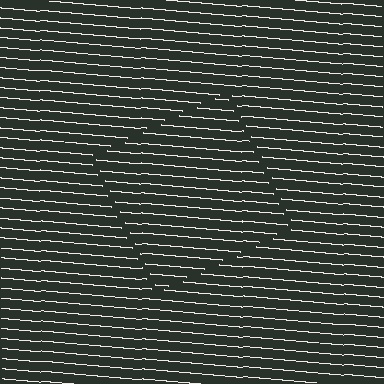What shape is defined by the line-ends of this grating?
An illusory square. The interior of the shape contains the same grating, shifted by half a period — the contour is defined by the phase discontinuity where line-ends from the inner and outer gratings abut.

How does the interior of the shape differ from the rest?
The interior of the shape contains the same grating, shifted by half a period — the contour is defined by the phase discontinuity where line-ends from the inner and outer gratings abut.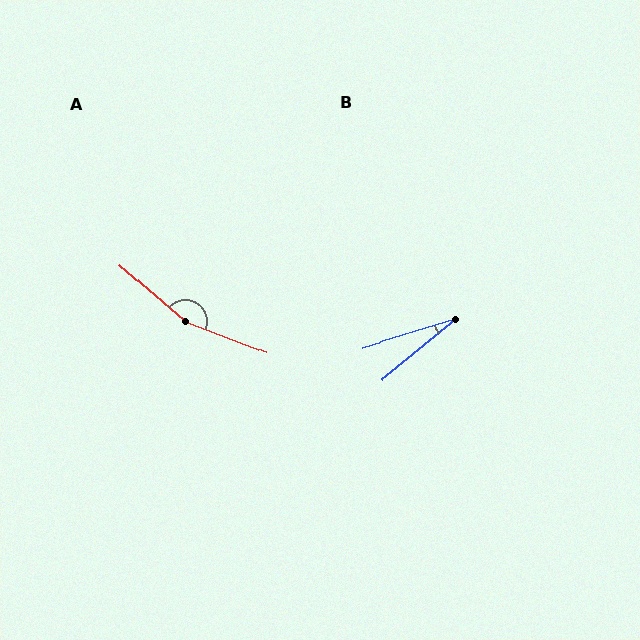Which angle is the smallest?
B, at approximately 22 degrees.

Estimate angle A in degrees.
Approximately 160 degrees.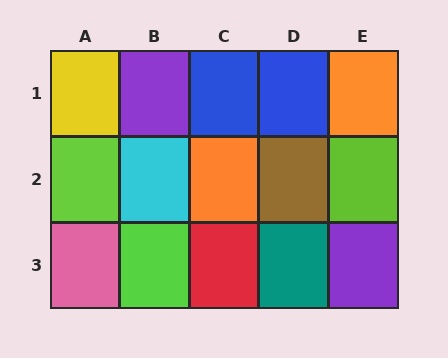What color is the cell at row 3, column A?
Pink.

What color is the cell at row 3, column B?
Lime.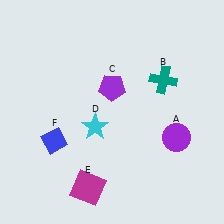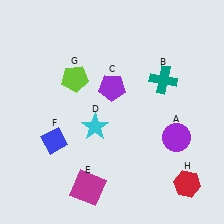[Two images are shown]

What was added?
A lime pentagon (G), a red hexagon (H) were added in Image 2.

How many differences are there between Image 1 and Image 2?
There are 2 differences between the two images.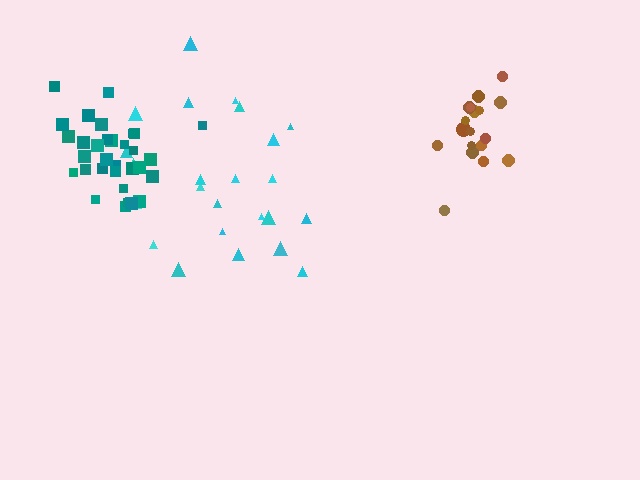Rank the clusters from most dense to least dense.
teal, brown, cyan.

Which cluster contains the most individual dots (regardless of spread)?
Teal (32).